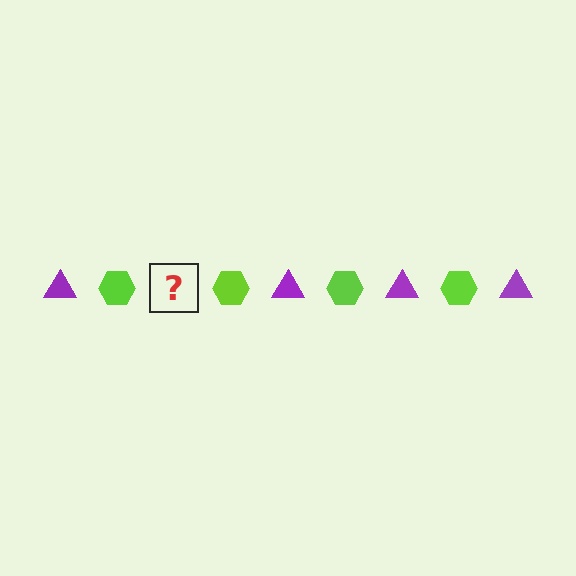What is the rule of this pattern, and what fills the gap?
The rule is that the pattern alternates between purple triangle and lime hexagon. The gap should be filled with a purple triangle.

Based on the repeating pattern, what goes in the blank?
The blank should be a purple triangle.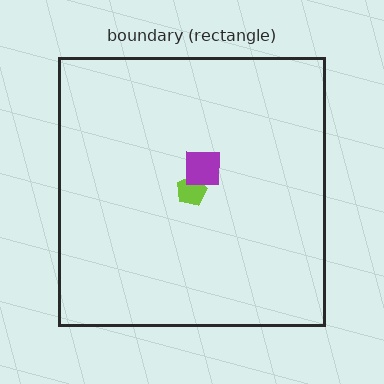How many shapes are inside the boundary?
2 inside, 0 outside.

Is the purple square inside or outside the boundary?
Inside.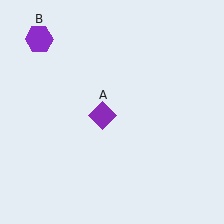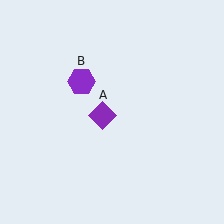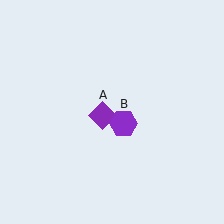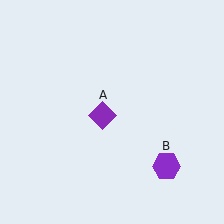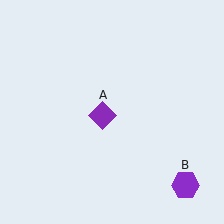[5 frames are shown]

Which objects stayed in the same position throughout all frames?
Purple diamond (object A) remained stationary.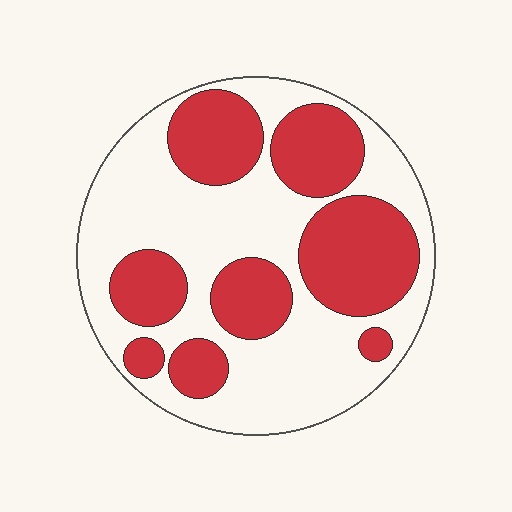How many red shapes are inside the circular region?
8.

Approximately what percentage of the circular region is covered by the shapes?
Approximately 40%.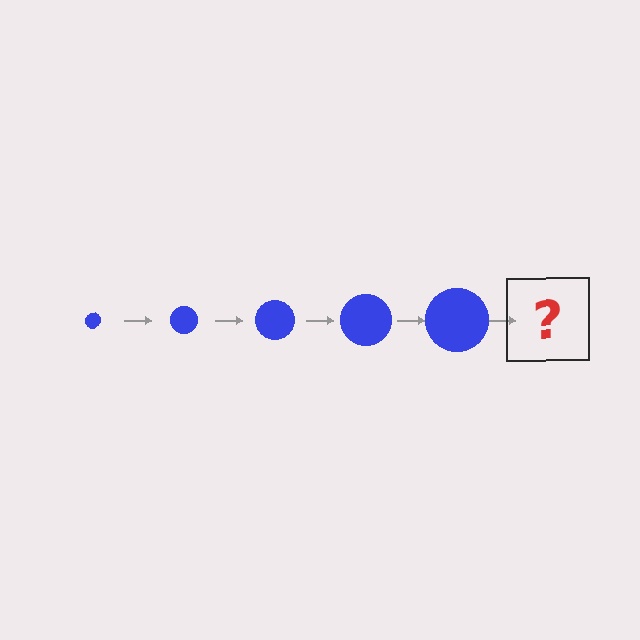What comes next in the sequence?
The next element should be a blue circle, larger than the previous one.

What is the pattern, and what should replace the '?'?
The pattern is that the circle gets progressively larger each step. The '?' should be a blue circle, larger than the previous one.